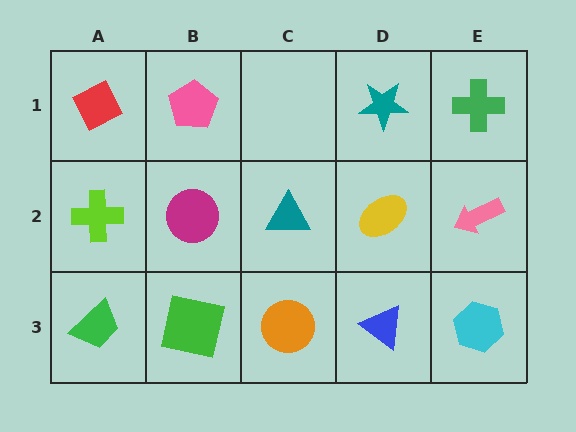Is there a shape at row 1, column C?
No, that cell is empty.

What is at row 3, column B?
A green square.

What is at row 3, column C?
An orange circle.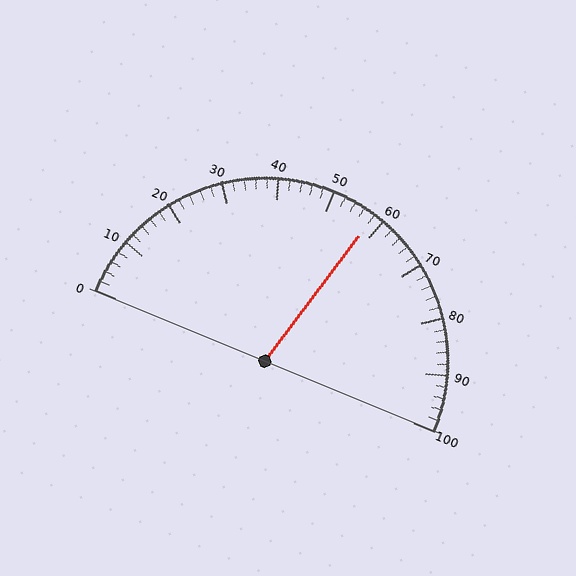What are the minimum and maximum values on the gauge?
The gauge ranges from 0 to 100.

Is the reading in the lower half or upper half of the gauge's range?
The reading is in the upper half of the range (0 to 100).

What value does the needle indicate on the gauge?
The needle indicates approximately 58.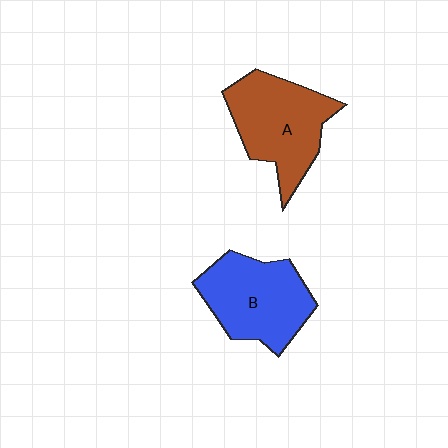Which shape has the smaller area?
Shape B (blue).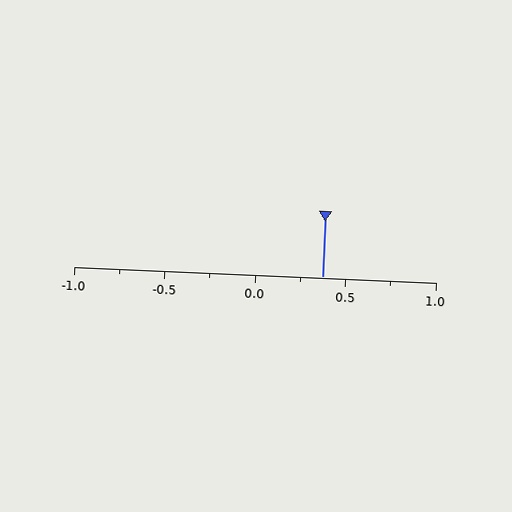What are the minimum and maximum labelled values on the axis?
The axis runs from -1.0 to 1.0.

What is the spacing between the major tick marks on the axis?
The major ticks are spaced 0.5 apart.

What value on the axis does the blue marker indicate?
The marker indicates approximately 0.38.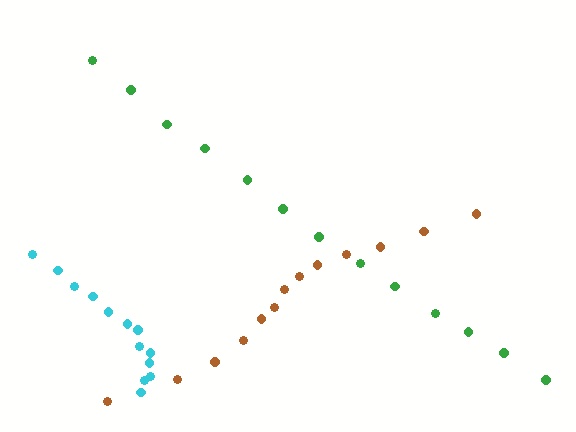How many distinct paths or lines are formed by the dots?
There are 3 distinct paths.